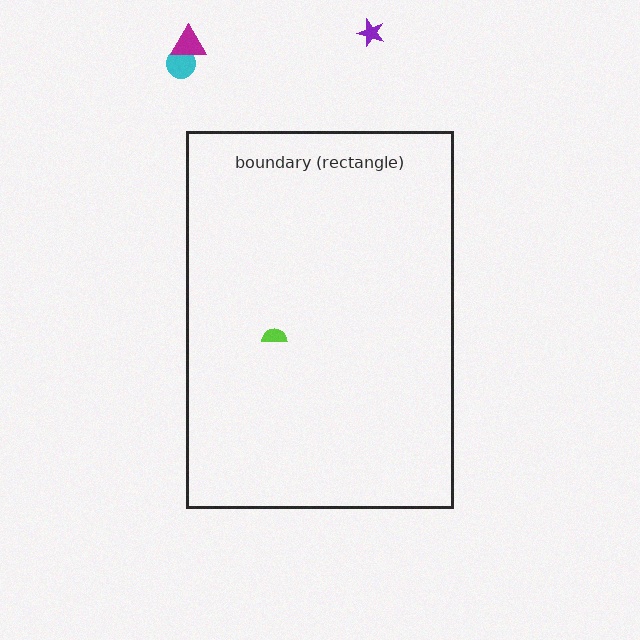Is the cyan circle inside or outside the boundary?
Outside.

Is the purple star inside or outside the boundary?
Outside.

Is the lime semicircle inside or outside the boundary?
Inside.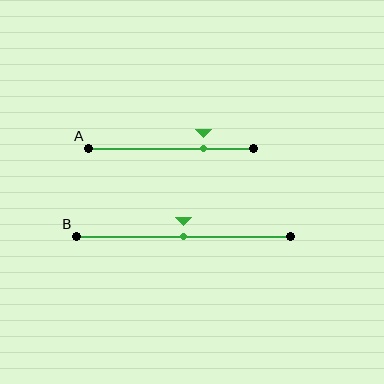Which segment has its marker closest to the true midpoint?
Segment B has its marker closest to the true midpoint.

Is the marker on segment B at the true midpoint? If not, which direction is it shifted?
Yes, the marker on segment B is at the true midpoint.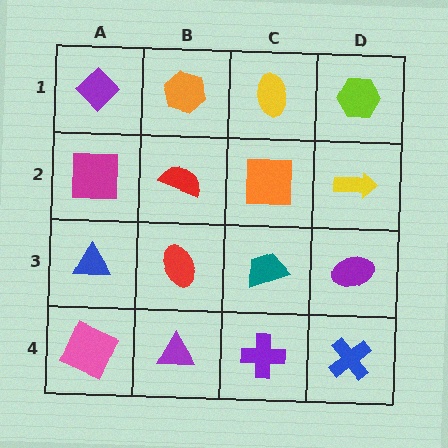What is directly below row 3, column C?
A purple cross.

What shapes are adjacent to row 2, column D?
A lime hexagon (row 1, column D), a purple ellipse (row 3, column D), an orange square (row 2, column C).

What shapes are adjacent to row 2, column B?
An orange hexagon (row 1, column B), a red ellipse (row 3, column B), a magenta square (row 2, column A), an orange square (row 2, column C).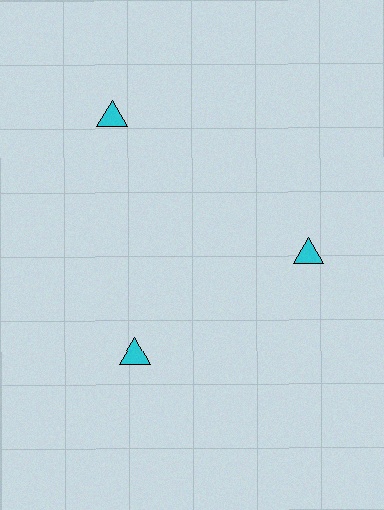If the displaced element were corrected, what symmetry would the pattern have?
It would have 3-fold rotational symmetry — the pattern would map onto itself every 120 degrees.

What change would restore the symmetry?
The symmetry would be restored by moving it inward, back onto the ring so that all 3 triangles sit at equal angles and equal distance from the center.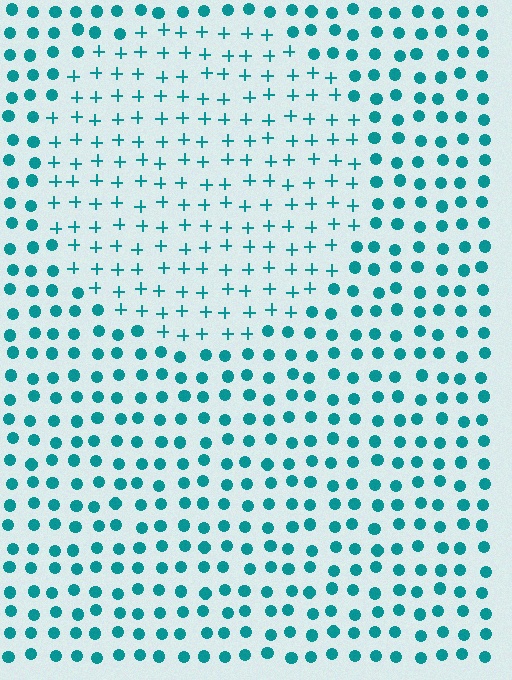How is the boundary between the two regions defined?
The boundary is defined by a change in element shape: plus signs inside vs. circles outside. All elements share the same color and spacing.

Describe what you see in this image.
The image is filled with small teal elements arranged in a uniform grid. A circle-shaped region contains plus signs, while the surrounding area contains circles. The boundary is defined purely by the change in element shape.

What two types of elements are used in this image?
The image uses plus signs inside the circle region and circles outside it.